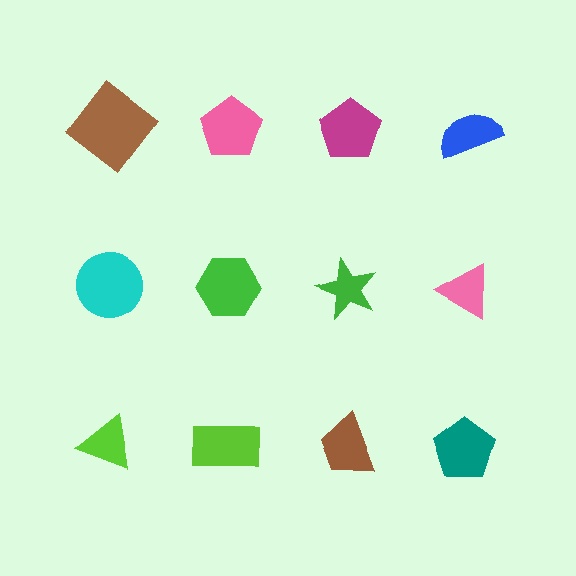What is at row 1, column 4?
A blue semicircle.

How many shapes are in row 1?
4 shapes.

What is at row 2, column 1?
A cyan circle.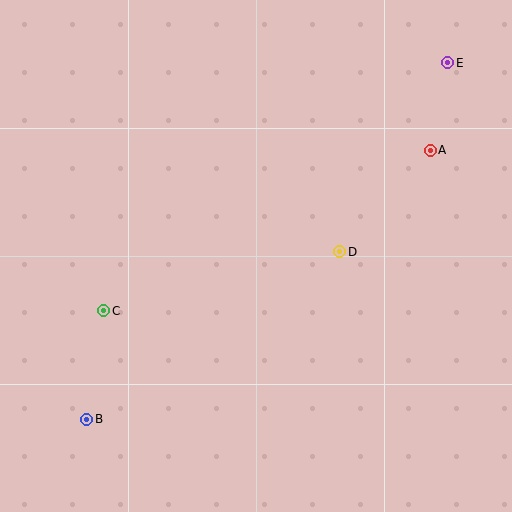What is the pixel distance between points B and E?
The distance between B and E is 507 pixels.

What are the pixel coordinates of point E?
Point E is at (448, 63).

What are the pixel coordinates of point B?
Point B is at (87, 419).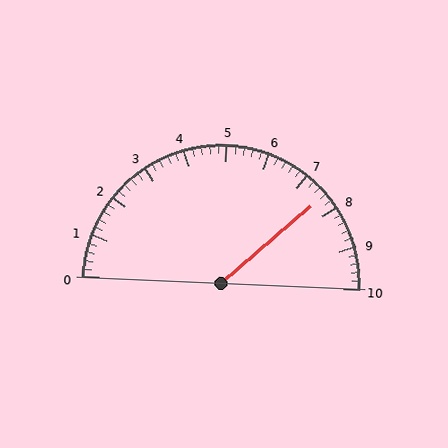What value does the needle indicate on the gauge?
The needle indicates approximately 7.6.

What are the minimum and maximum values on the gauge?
The gauge ranges from 0 to 10.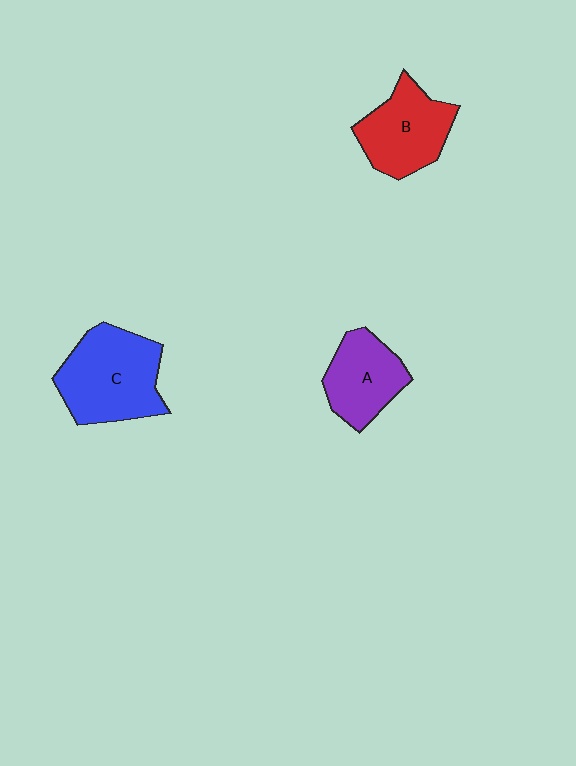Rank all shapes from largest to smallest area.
From largest to smallest: C (blue), B (red), A (purple).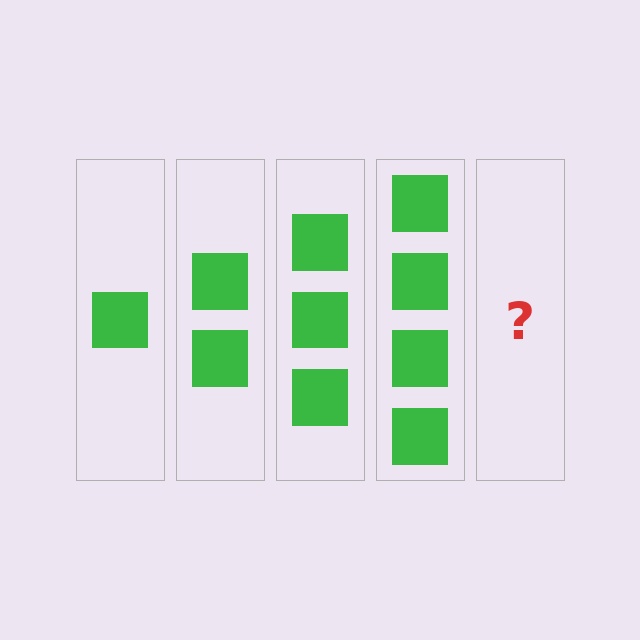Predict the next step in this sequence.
The next step is 5 squares.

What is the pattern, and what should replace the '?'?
The pattern is that each step adds one more square. The '?' should be 5 squares.